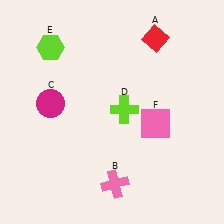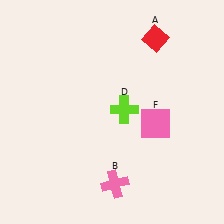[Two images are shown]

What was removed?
The lime hexagon (E), the magenta circle (C) were removed in Image 2.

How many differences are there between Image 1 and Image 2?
There are 2 differences between the two images.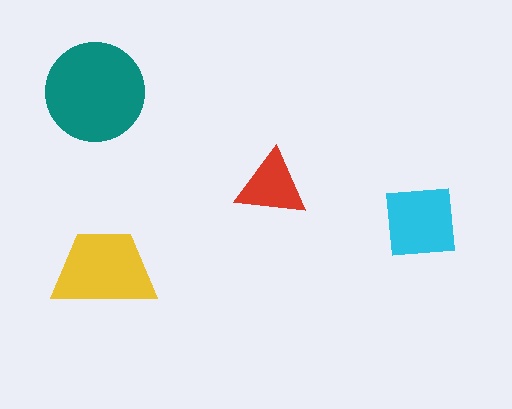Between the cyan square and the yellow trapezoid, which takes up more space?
The yellow trapezoid.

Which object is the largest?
The teal circle.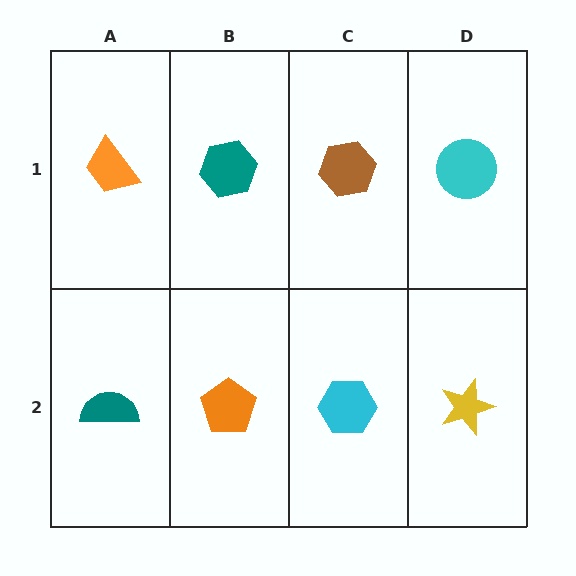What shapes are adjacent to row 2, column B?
A teal hexagon (row 1, column B), a teal semicircle (row 2, column A), a cyan hexagon (row 2, column C).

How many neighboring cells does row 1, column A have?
2.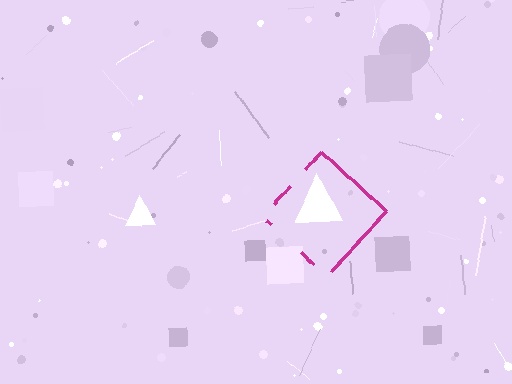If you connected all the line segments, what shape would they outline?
They would outline a diamond.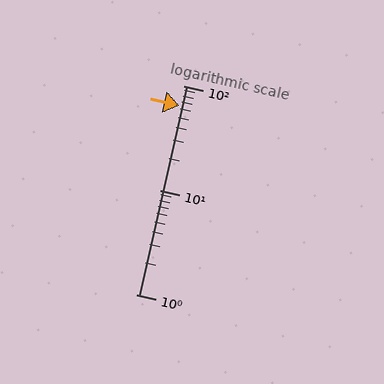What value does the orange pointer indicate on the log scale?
The pointer indicates approximately 64.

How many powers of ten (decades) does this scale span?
The scale spans 2 decades, from 1 to 100.